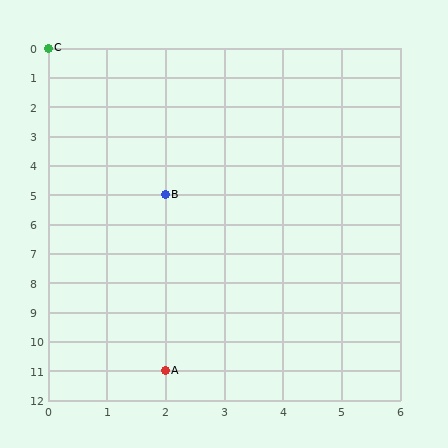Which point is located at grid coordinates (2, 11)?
Point A is at (2, 11).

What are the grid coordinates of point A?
Point A is at grid coordinates (2, 11).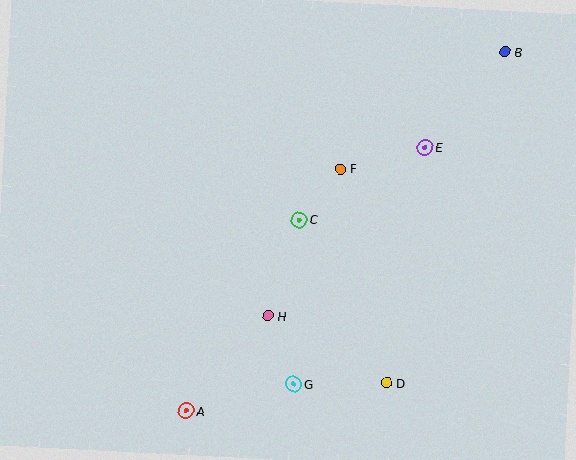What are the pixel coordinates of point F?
Point F is at (340, 169).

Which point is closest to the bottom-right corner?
Point D is closest to the bottom-right corner.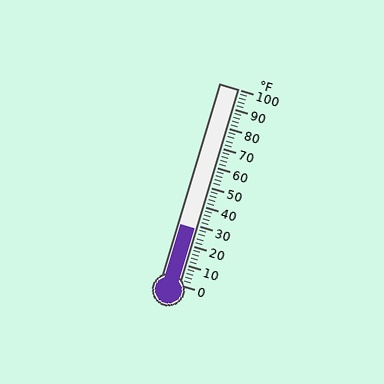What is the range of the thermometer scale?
The thermometer scale ranges from 0°F to 100°F.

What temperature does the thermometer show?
The thermometer shows approximately 28°F.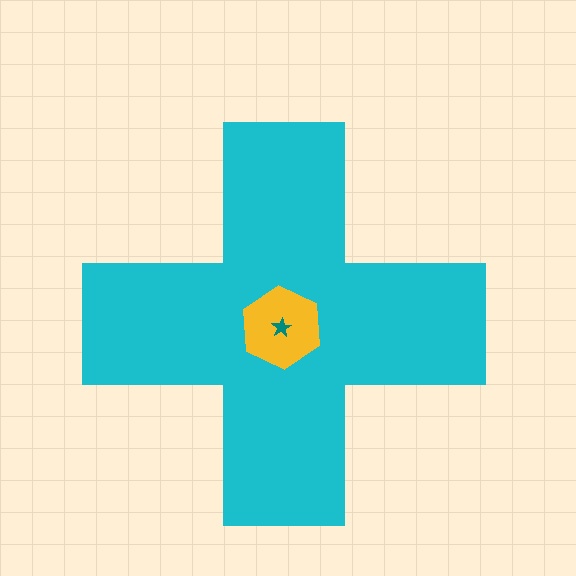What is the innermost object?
The teal star.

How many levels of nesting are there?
3.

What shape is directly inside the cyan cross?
The yellow hexagon.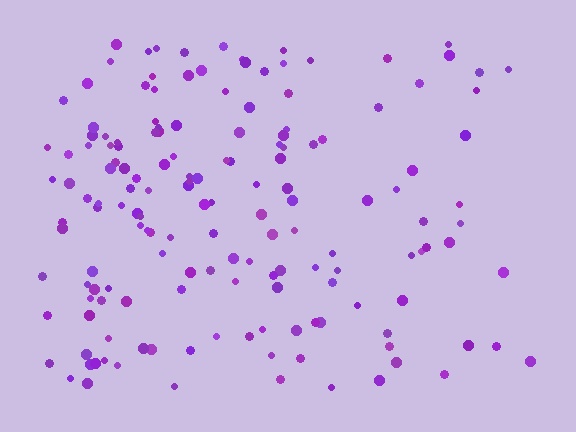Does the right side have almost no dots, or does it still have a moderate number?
Still a moderate number, just noticeably fewer than the left.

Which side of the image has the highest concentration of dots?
The left.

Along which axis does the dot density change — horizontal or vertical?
Horizontal.